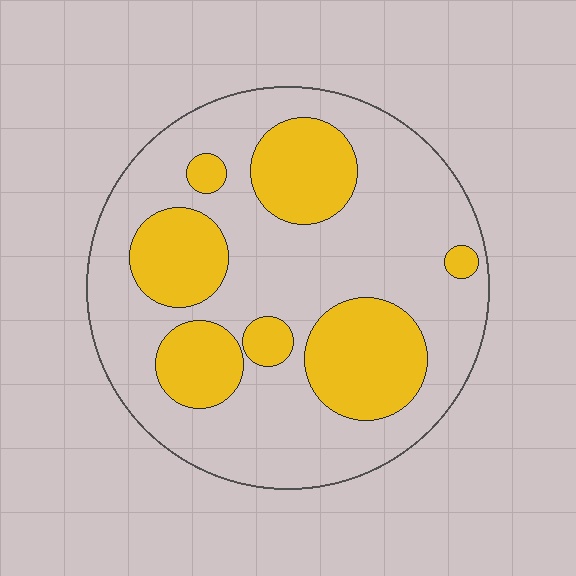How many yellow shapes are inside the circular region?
7.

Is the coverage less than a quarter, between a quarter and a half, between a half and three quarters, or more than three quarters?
Between a quarter and a half.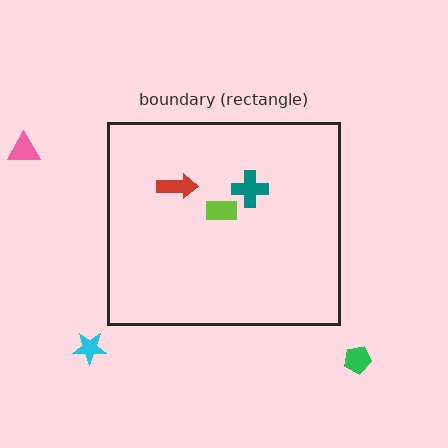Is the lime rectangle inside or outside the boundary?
Inside.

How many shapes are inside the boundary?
3 inside, 3 outside.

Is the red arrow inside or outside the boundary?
Inside.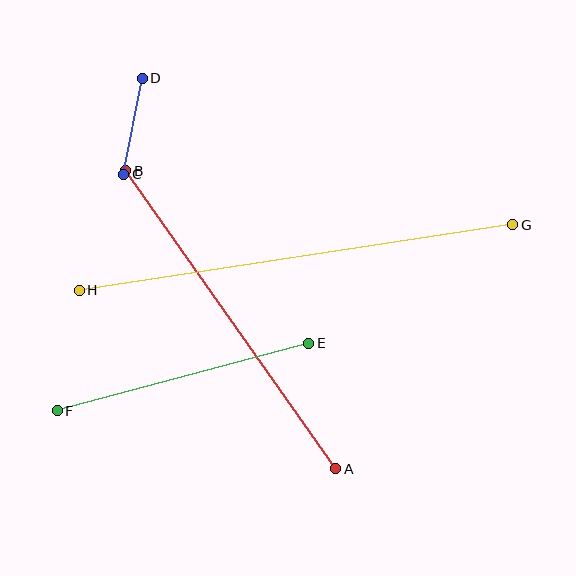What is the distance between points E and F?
The distance is approximately 260 pixels.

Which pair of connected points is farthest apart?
Points G and H are farthest apart.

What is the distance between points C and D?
The distance is approximately 98 pixels.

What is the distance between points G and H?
The distance is approximately 438 pixels.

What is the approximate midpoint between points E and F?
The midpoint is at approximately (183, 377) pixels.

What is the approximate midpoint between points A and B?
The midpoint is at approximately (231, 320) pixels.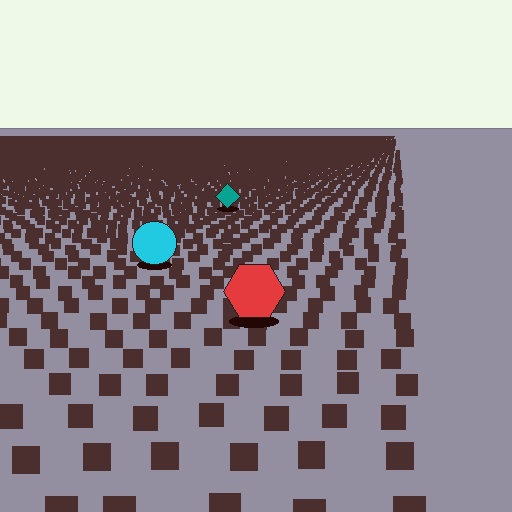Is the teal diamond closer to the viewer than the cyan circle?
No. The cyan circle is closer — you can tell from the texture gradient: the ground texture is coarser near it.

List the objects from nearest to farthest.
From nearest to farthest: the red hexagon, the cyan circle, the teal diamond.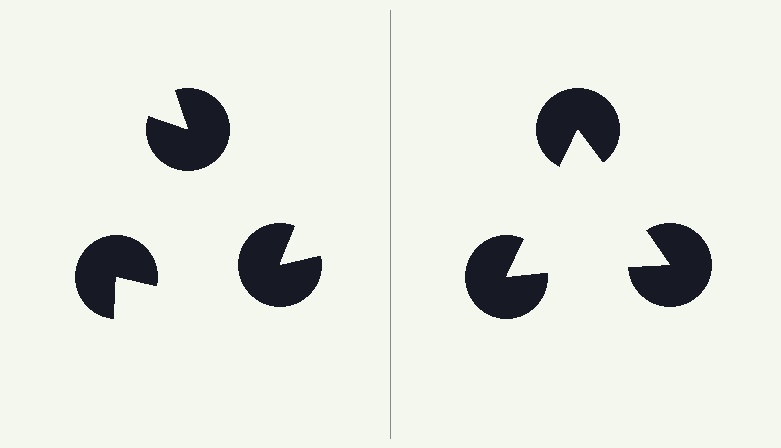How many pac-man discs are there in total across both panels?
6 — 3 on each side.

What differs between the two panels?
The pac-man discs are positioned identically on both sides; only the wedge orientations differ. On the right they align to a triangle; on the left they are misaligned.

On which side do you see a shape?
An illusory triangle appears on the right side. On the left side the wedge cuts are rotated, so no coherent shape forms.